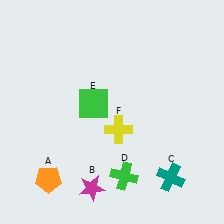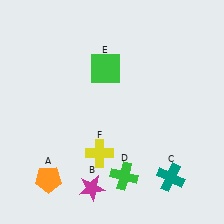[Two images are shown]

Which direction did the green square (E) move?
The green square (E) moved up.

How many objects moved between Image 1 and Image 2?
2 objects moved between the two images.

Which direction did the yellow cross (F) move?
The yellow cross (F) moved down.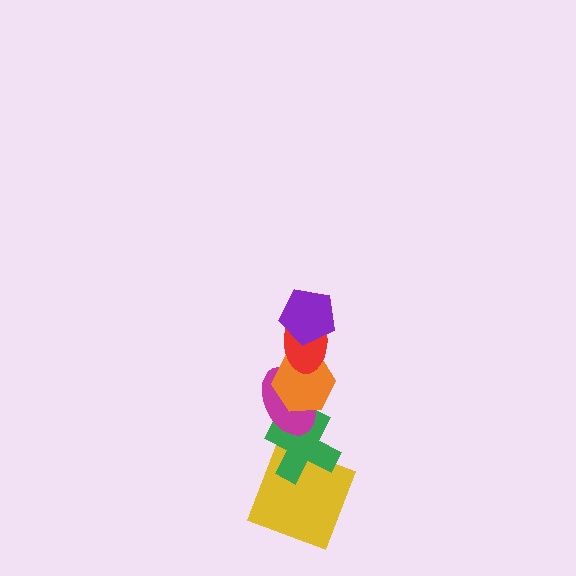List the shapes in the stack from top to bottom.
From top to bottom: the purple pentagon, the red ellipse, the orange hexagon, the magenta ellipse, the green cross, the yellow square.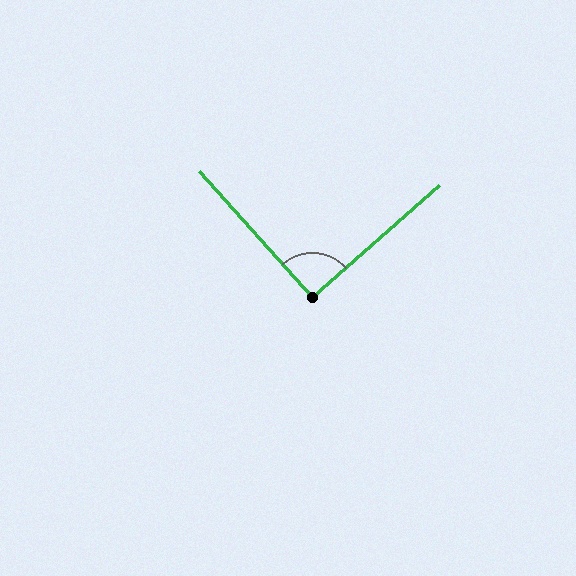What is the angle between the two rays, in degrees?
Approximately 90 degrees.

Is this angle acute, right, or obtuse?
It is approximately a right angle.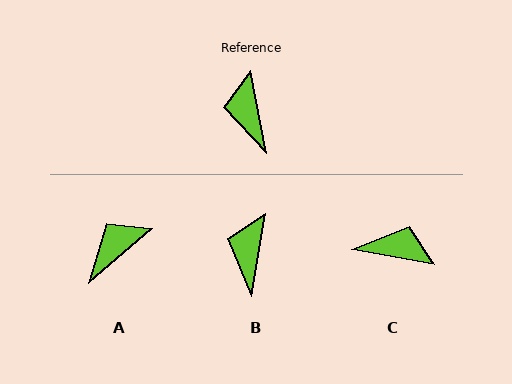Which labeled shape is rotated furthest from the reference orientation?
C, about 111 degrees away.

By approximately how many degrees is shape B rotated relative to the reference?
Approximately 20 degrees clockwise.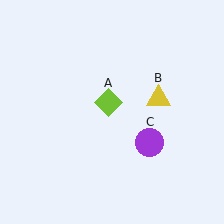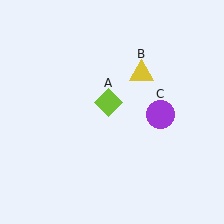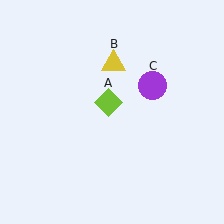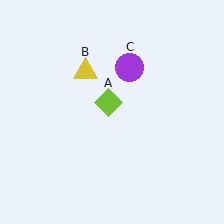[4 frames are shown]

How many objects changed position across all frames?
2 objects changed position: yellow triangle (object B), purple circle (object C).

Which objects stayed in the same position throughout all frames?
Lime diamond (object A) remained stationary.